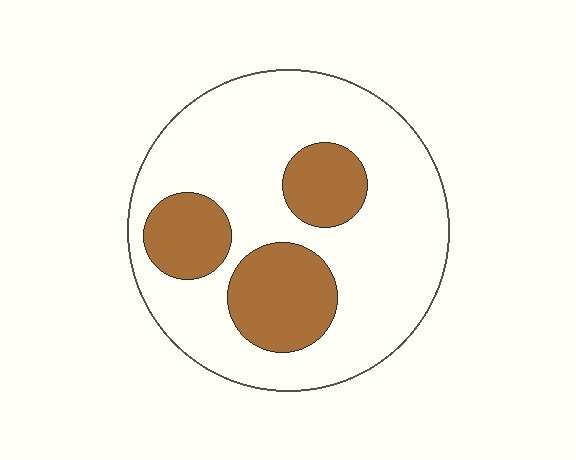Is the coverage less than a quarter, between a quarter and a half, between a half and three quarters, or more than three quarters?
Between a quarter and a half.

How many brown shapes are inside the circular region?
3.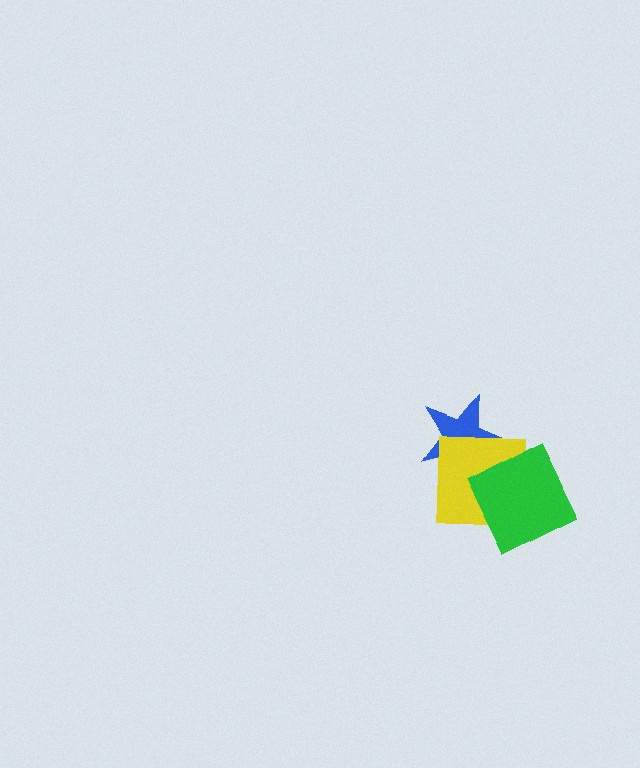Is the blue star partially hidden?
Yes, it is partially covered by another shape.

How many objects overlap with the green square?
1 object overlaps with the green square.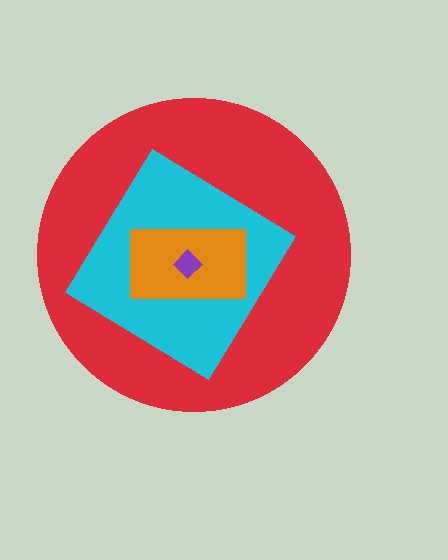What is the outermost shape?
The red circle.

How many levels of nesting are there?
4.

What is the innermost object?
The purple diamond.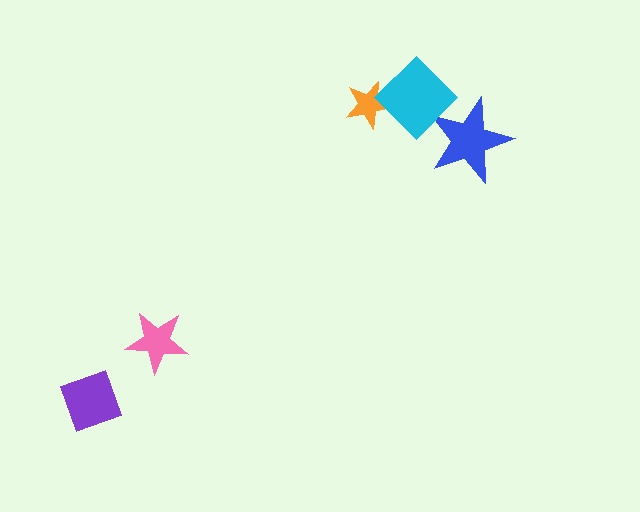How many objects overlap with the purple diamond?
0 objects overlap with the purple diamond.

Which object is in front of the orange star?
The cyan diamond is in front of the orange star.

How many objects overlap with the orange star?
1 object overlaps with the orange star.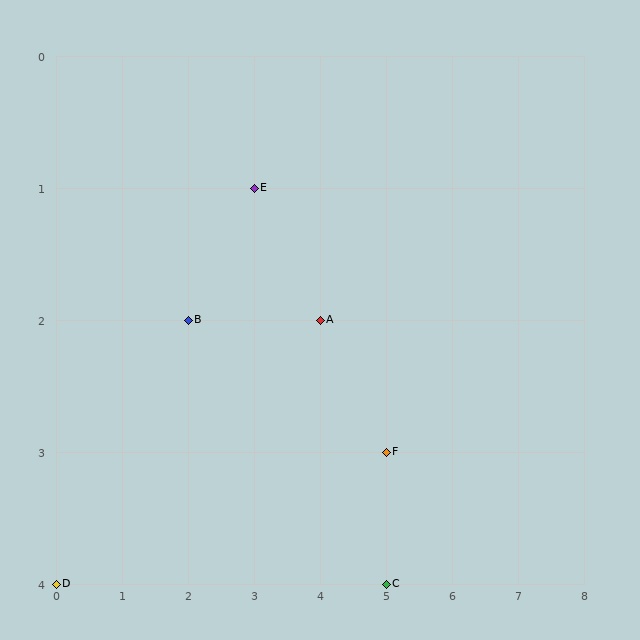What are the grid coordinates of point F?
Point F is at grid coordinates (5, 3).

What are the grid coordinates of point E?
Point E is at grid coordinates (3, 1).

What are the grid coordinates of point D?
Point D is at grid coordinates (0, 4).